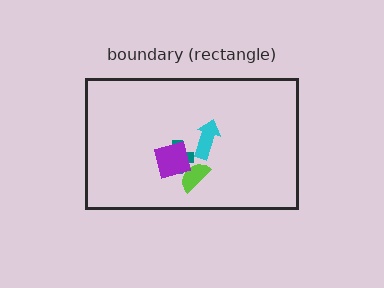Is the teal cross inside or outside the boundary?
Inside.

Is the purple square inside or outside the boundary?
Inside.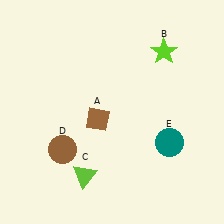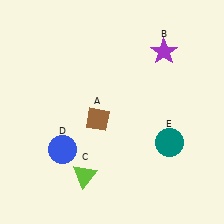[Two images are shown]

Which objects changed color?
B changed from lime to purple. D changed from brown to blue.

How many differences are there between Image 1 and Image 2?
There are 2 differences between the two images.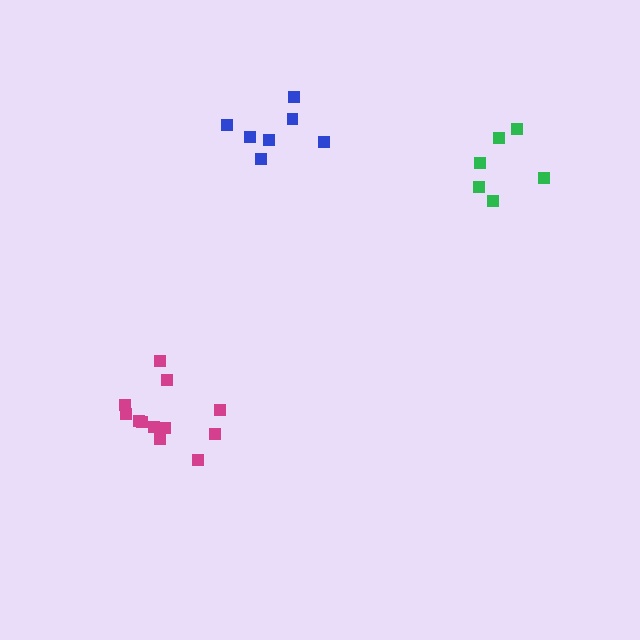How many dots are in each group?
Group 1: 12 dots, Group 2: 7 dots, Group 3: 6 dots (25 total).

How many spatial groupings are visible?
There are 3 spatial groupings.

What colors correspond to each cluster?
The clusters are colored: magenta, blue, green.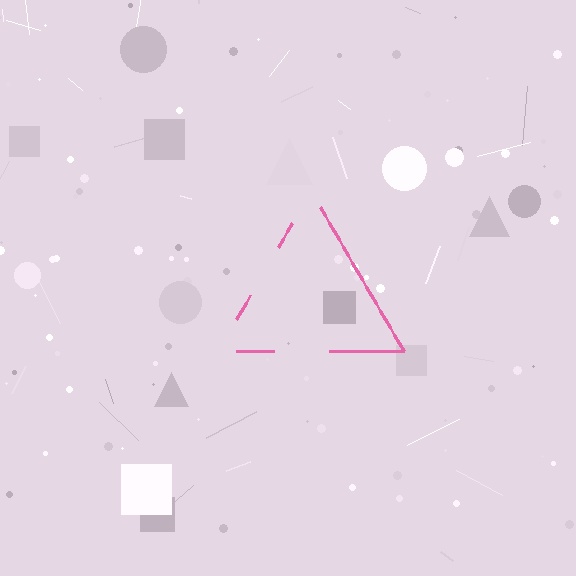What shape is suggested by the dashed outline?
The dashed outline suggests a triangle.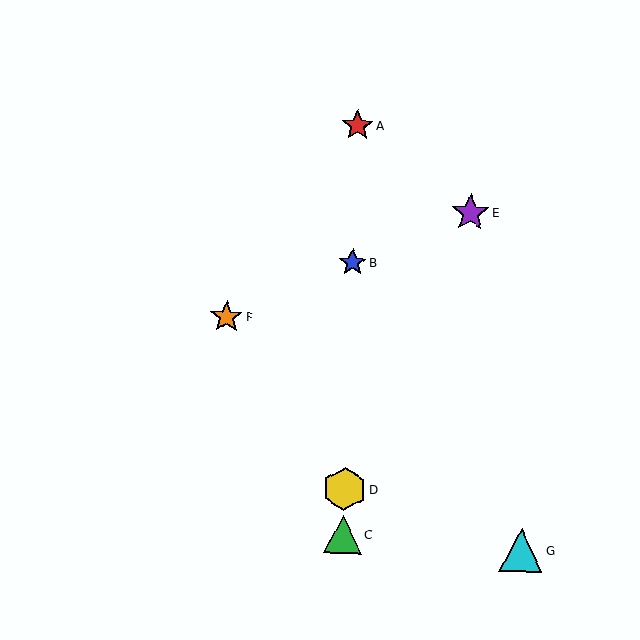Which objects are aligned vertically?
Objects A, B, C, D are aligned vertically.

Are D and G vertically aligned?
No, D is at x≈344 and G is at x≈521.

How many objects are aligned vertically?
4 objects (A, B, C, D) are aligned vertically.